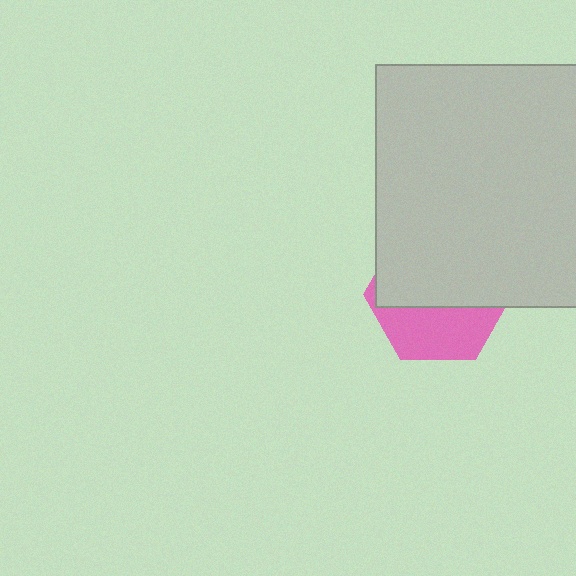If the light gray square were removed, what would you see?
You would see the complete pink hexagon.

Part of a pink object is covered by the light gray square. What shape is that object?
It is a hexagon.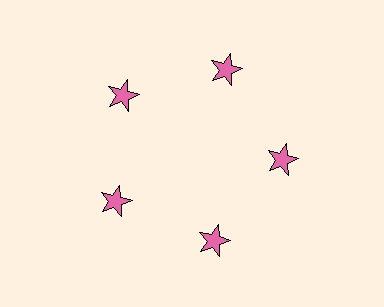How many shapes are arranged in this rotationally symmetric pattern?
There are 5 shapes, arranged in 5 groups of 1.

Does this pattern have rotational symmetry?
Yes, this pattern has 5-fold rotational symmetry. It looks the same after rotating 72 degrees around the center.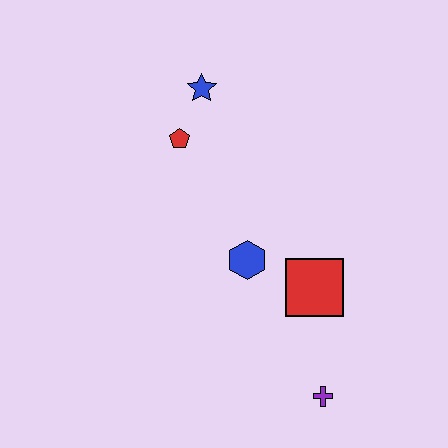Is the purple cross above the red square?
No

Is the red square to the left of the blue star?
No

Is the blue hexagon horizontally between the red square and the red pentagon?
Yes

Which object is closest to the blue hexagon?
The red square is closest to the blue hexagon.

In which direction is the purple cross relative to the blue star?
The purple cross is below the blue star.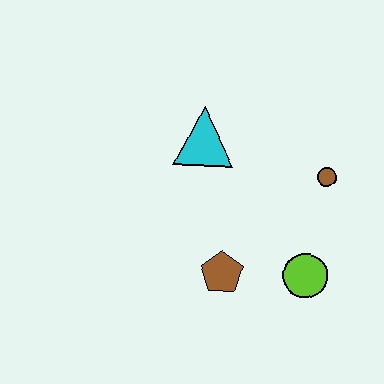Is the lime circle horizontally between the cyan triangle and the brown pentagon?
No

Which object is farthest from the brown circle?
The brown pentagon is farthest from the brown circle.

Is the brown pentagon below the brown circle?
Yes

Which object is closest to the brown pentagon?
The lime circle is closest to the brown pentagon.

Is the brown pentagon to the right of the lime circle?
No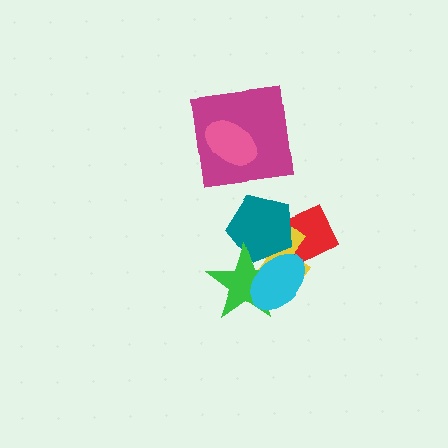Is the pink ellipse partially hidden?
No, no other shape covers it.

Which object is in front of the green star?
The cyan ellipse is in front of the green star.